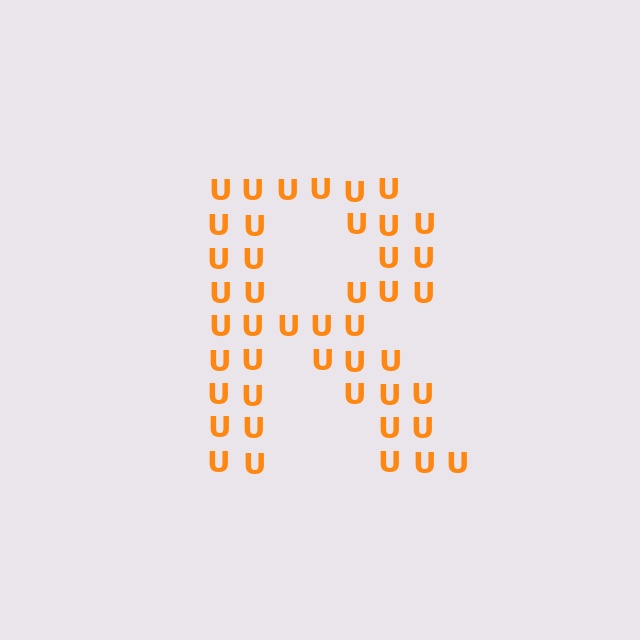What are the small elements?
The small elements are letter U's.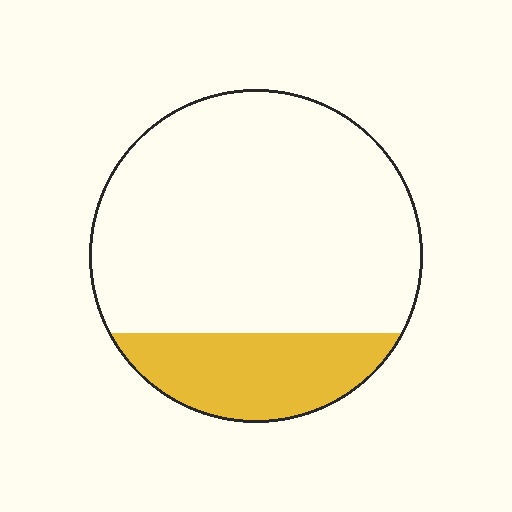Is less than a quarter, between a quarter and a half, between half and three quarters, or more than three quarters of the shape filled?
Less than a quarter.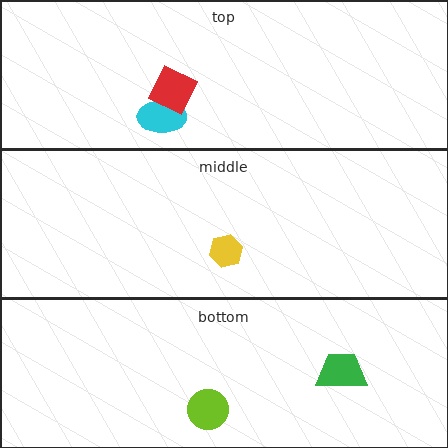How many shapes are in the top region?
2.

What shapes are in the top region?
The cyan ellipse, the red diamond.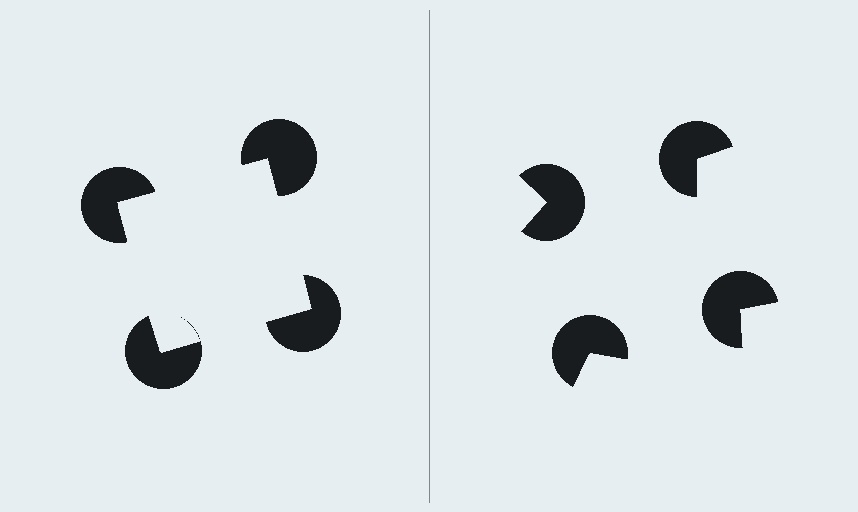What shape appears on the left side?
An illusory square.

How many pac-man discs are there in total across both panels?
8 — 4 on each side.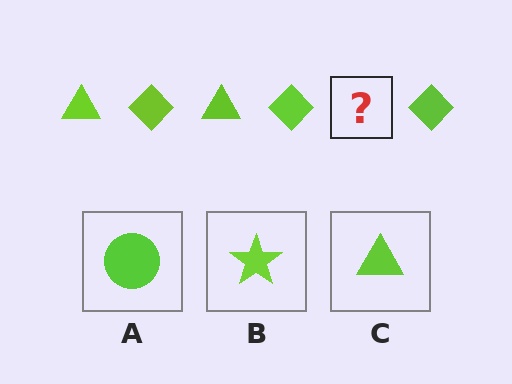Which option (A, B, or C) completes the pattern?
C.